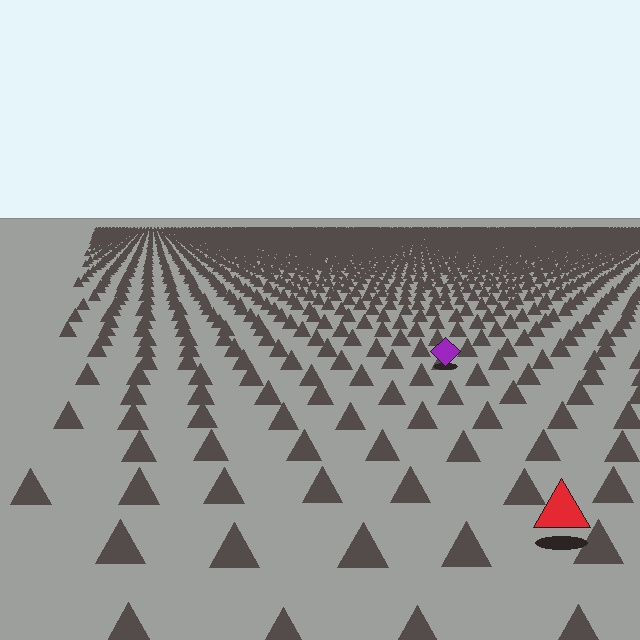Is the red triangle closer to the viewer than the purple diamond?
Yes. The red triangle is closer — you can tell from the texture gradient: the ground texture is coarser near it.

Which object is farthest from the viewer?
The purple diamond is farthest from the viewer. It appears smaller and the ground texture around it is denser.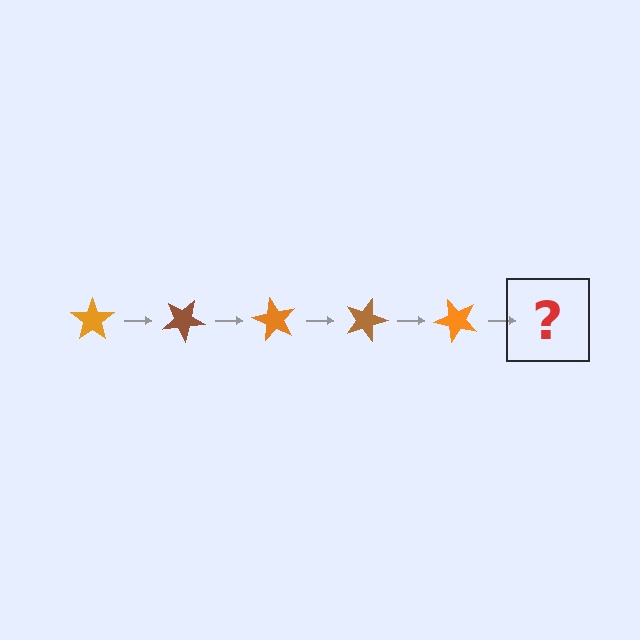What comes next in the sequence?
The next element should be a brown star, rotated 150 degrees from the start.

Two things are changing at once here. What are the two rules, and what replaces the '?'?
The two rules are that it rotates 30 degrees each step and the color cycles through orange and brown. The '?' should be a brown star, rotated 150 degrees from the start.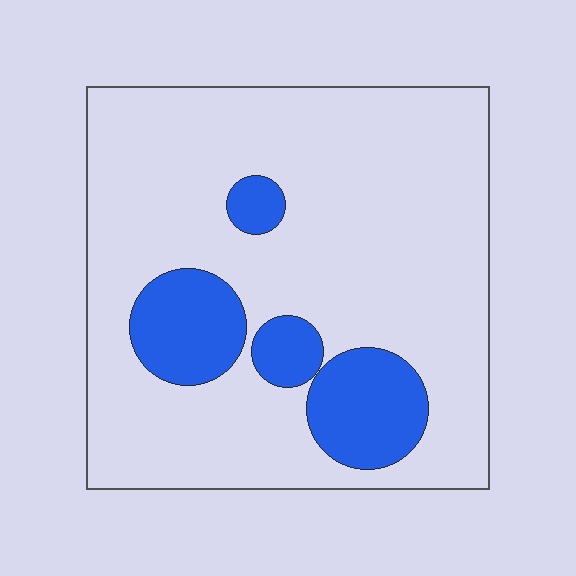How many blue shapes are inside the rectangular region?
4.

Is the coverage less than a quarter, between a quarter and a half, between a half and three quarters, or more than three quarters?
Less than a quarter.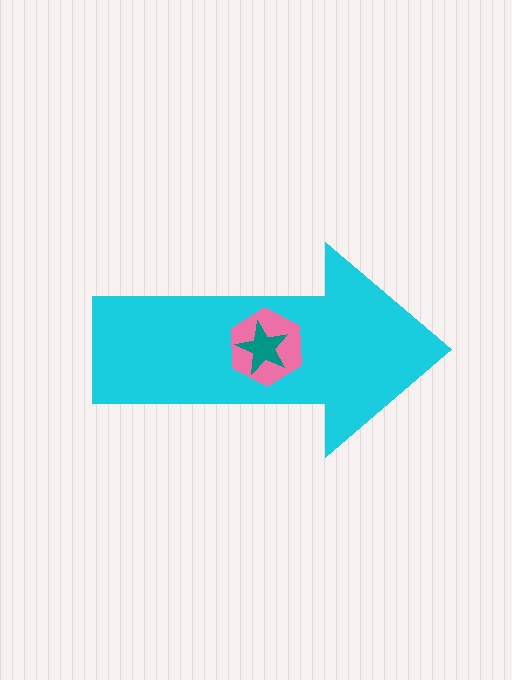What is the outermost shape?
The cyan arrow.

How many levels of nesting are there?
3.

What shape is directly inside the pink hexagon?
The teal star.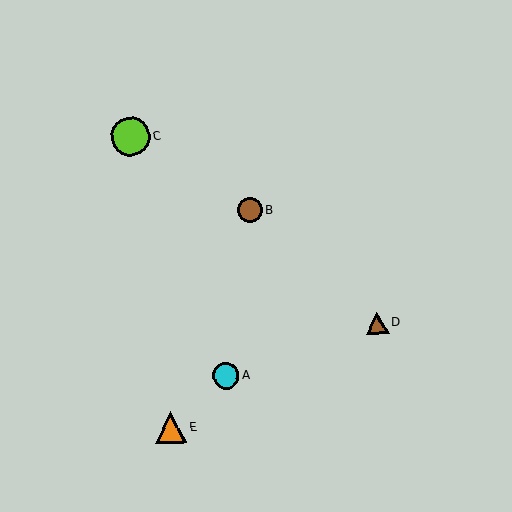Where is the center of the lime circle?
The center of the lime circle is at (130, 137).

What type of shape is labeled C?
Shape C is a lime circle.